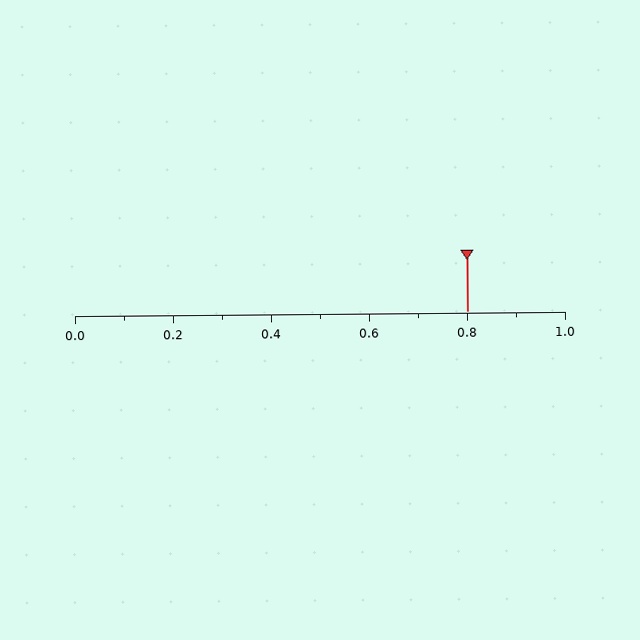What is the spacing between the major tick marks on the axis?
The major ticks are spaced 0.2 apart.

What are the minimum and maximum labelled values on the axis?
The axis runs from 0.0 to 1.0.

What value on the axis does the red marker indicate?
The marker indicates approximately 0.8.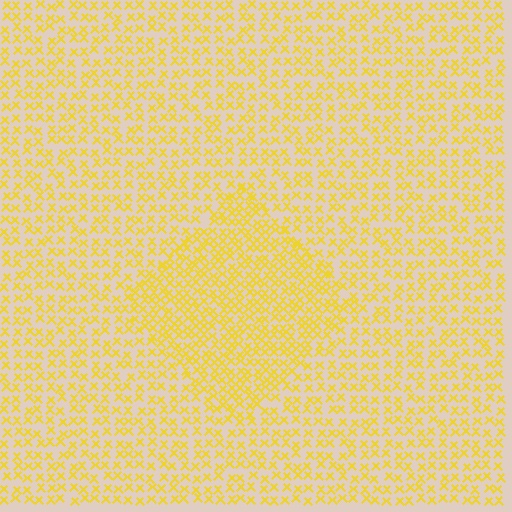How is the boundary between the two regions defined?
The boundary is defined by a change in element density (approximately 1.7x ratio). All elements are the same color, size, and shape.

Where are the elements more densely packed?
The elements are more densely packed inside the diamond boundary.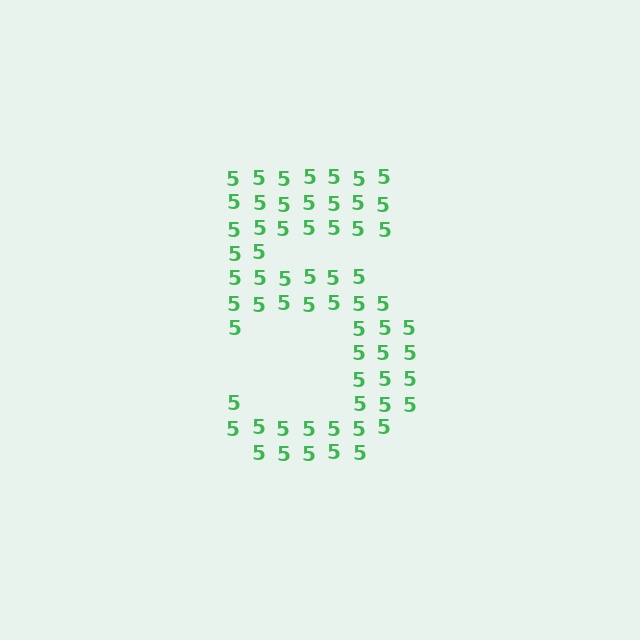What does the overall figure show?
The overall figure shows the digit 5.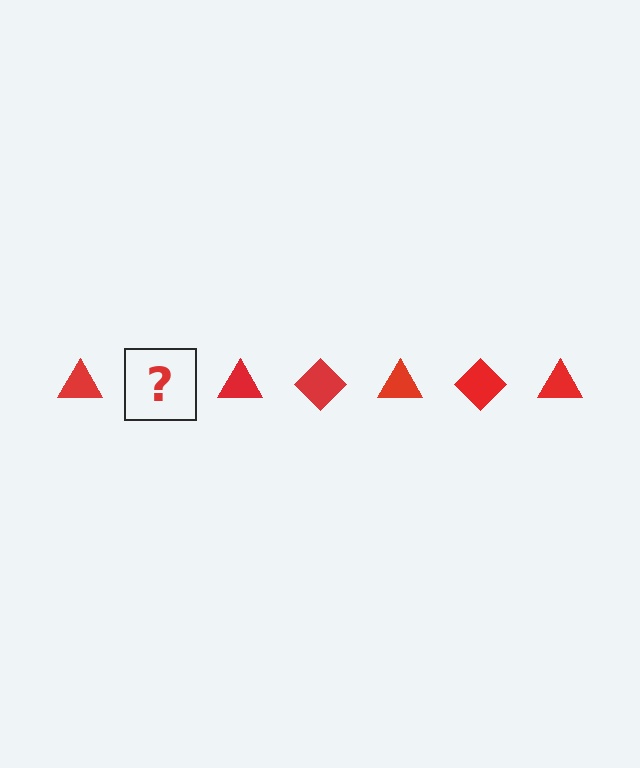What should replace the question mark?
The question mark should be replaced with a red diamond.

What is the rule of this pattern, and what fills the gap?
The rule is that the pattern cycles through triangle, diamond shapes in red. The gap should be filled with a red diamond.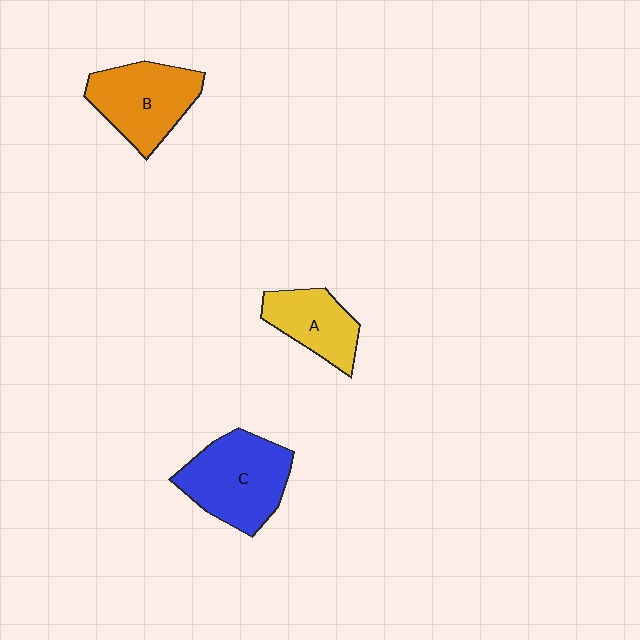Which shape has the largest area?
Shape C (blue).